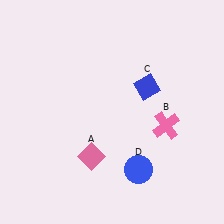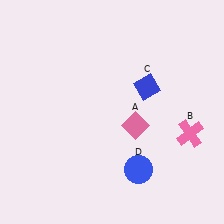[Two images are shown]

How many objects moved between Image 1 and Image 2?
2 objects moved between the two images.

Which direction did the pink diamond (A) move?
The pink diamond (A) moved right.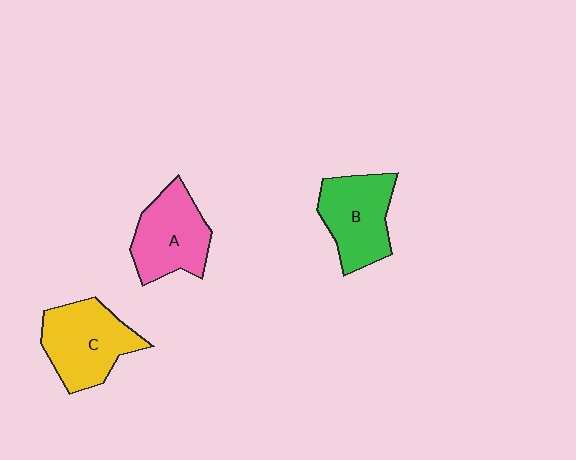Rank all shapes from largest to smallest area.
From largest to smallest: C (yellow), A (pink), B (green).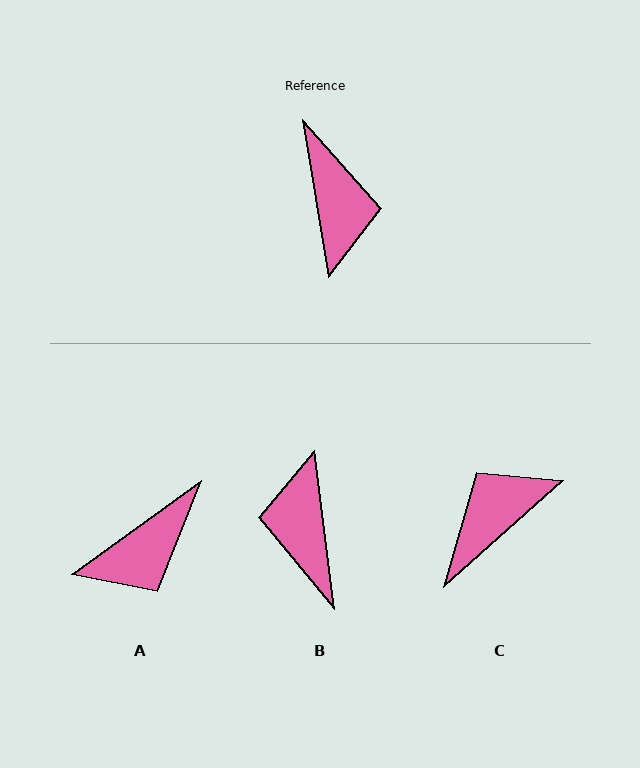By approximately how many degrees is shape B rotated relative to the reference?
Approximately 178 degrees counter-clockwise.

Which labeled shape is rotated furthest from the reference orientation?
B, about 178 degrees away.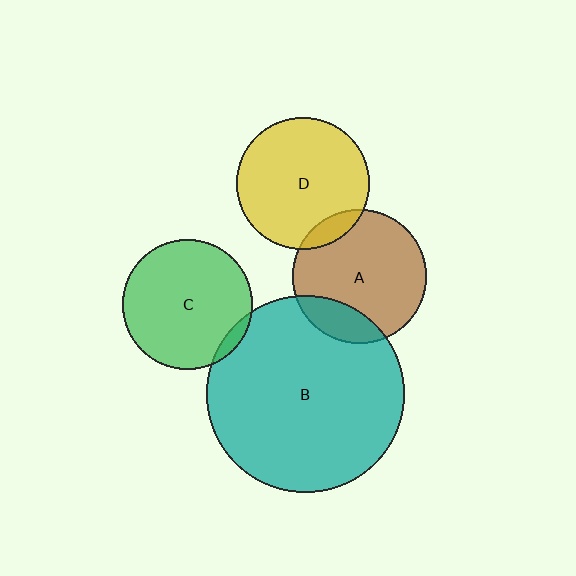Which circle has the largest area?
Circle B (teal).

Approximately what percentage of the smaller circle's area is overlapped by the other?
Approximately 5%.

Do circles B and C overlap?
Yes.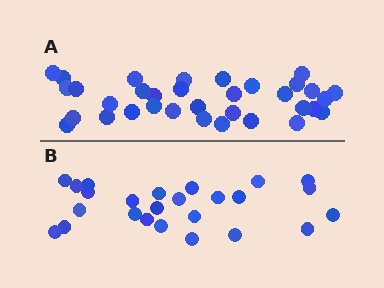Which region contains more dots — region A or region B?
Region A (the top region) has more dots.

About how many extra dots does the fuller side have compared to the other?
Region A has roughly 8 or so more dots than region B.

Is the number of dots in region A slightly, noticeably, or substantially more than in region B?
Region A has noticeably more, but not dramatically so. The ratio is roughly 1.4 to 1.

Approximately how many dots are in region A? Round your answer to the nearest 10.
About 30 dots. (The exact count is 34, which rounds to 30.)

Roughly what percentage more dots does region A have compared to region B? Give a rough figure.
About 35% more.